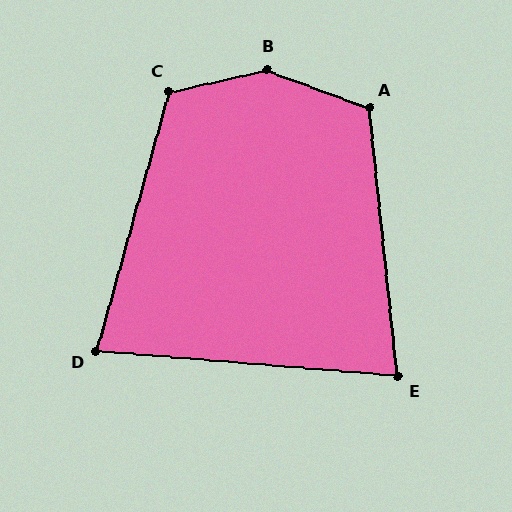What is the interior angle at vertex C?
Approximately 118 degrees (obtuse).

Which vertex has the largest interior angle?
B, at approximately 147 degrees.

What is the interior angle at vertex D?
Approximately 79 degrees (acute).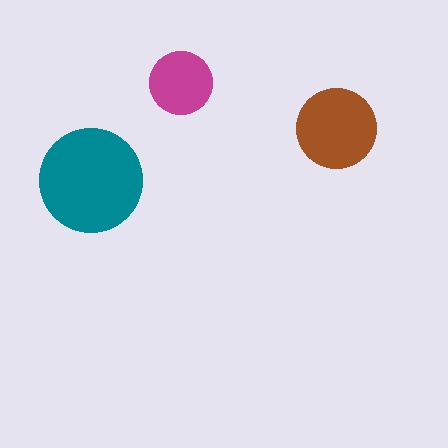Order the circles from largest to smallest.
the teal one, the brown one, the magenta one.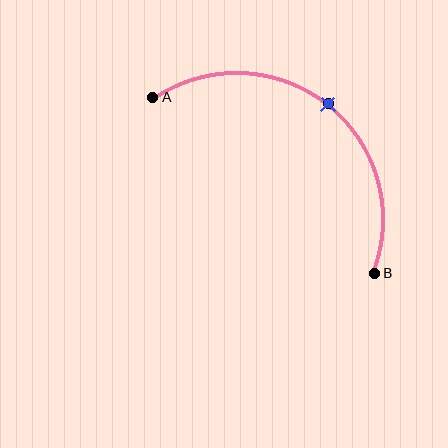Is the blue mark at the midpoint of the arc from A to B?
Yes. The blue mark lies on the arc at equal arc-length from both A and B — it is the arc midpoint.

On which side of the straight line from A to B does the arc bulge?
The arc bulges above and to the right of the straight line connecting A and B.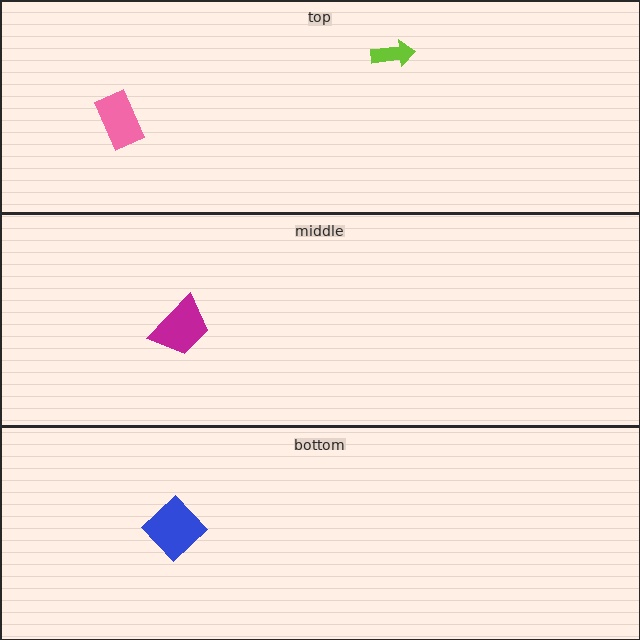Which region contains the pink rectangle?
The top region.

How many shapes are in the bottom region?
1.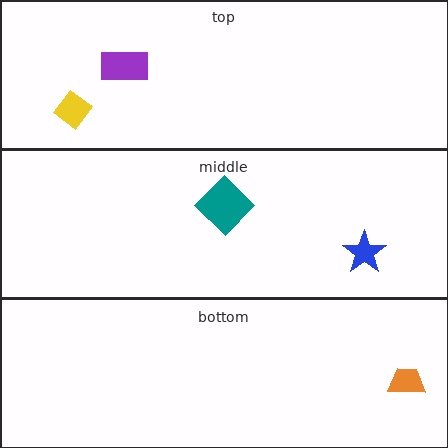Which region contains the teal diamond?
The middle region.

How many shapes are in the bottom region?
1.